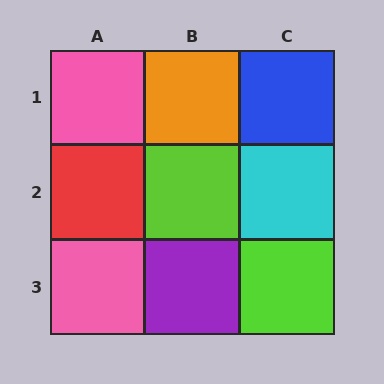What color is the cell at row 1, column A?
Pink.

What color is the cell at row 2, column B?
Lime.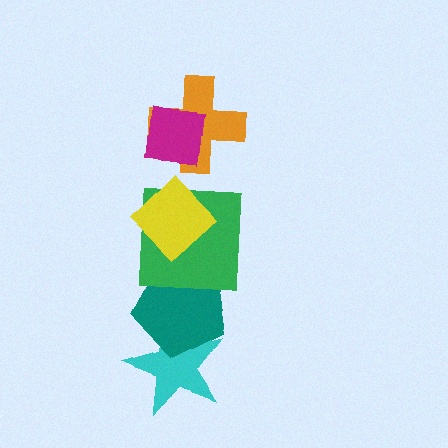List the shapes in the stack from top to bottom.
From top to bottom: the magenta square, the orange cross, the yellow diamond, the green square, the teal pentagon, the cyan star.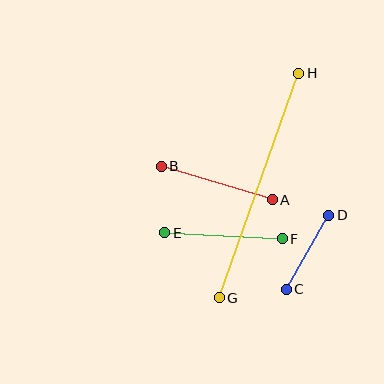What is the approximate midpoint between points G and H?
The midpoint is at approximately (259, 185) pixels.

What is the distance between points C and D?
The distance is approximately 85 pixels.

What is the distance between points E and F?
The distance is approximately 118 pixels.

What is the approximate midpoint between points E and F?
The midpoint is at approximately (223, 236) pixels.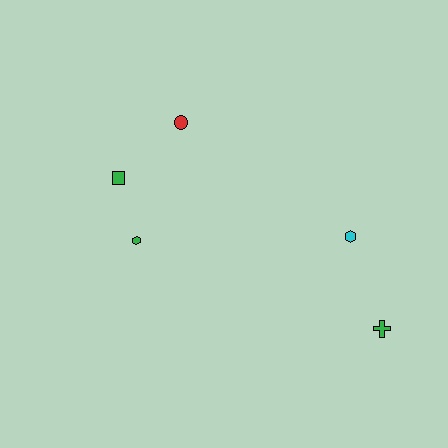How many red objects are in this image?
There is 1 red object.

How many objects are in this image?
There are 5 objects.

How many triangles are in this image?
There are no triangles.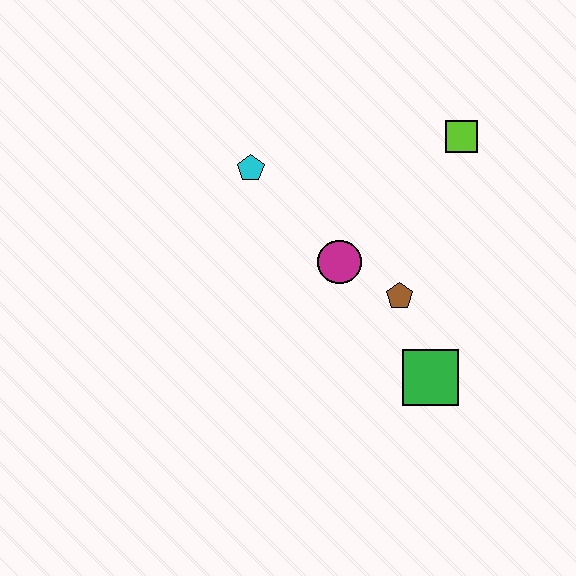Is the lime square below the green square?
No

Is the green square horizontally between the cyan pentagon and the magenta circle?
No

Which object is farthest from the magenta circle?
The lime square is farthest from the magenta circle.